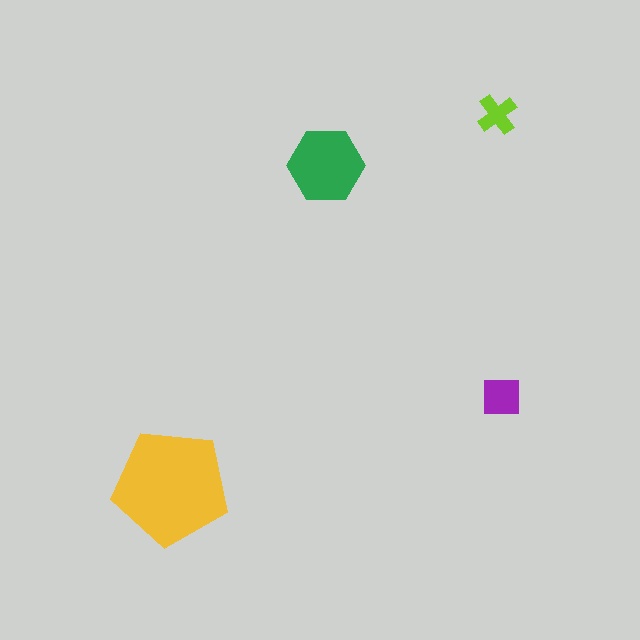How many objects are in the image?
There are 4 objects in the image.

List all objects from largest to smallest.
The yellow pentagon, the green hexagon, the purple square, the lime cross.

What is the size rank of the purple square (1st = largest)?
3rd.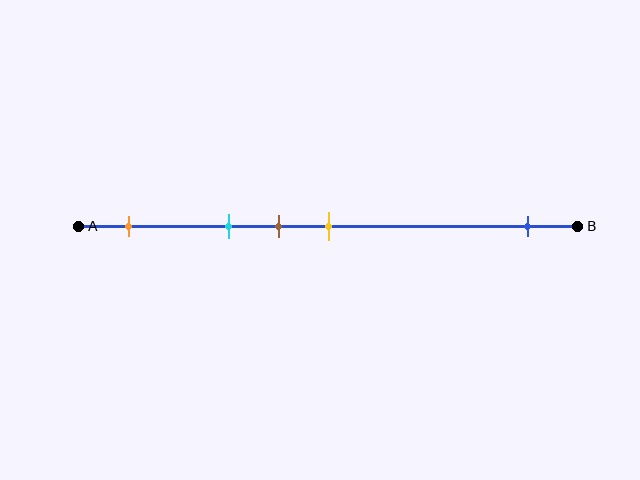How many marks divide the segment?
There are 5 marks dividing the segment.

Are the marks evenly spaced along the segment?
No, the marks are not evenly spaced.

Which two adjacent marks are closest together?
The brown and yellow marks are the closest adjacent pair.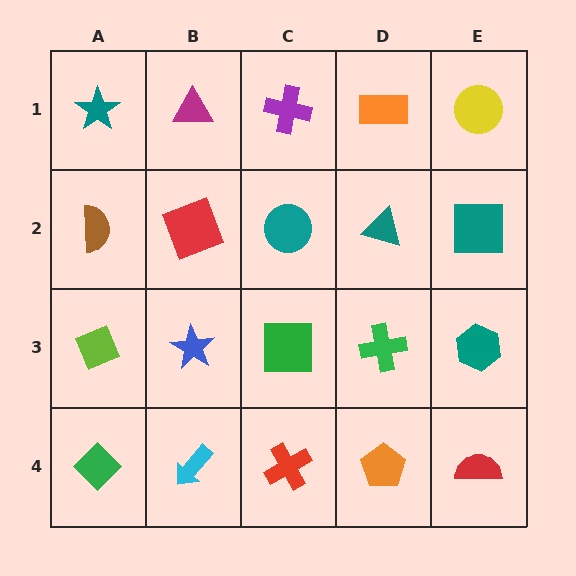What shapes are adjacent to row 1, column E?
A teal square (row 2, column E), an orange rectangle (row 1, column D).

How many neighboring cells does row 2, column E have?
3.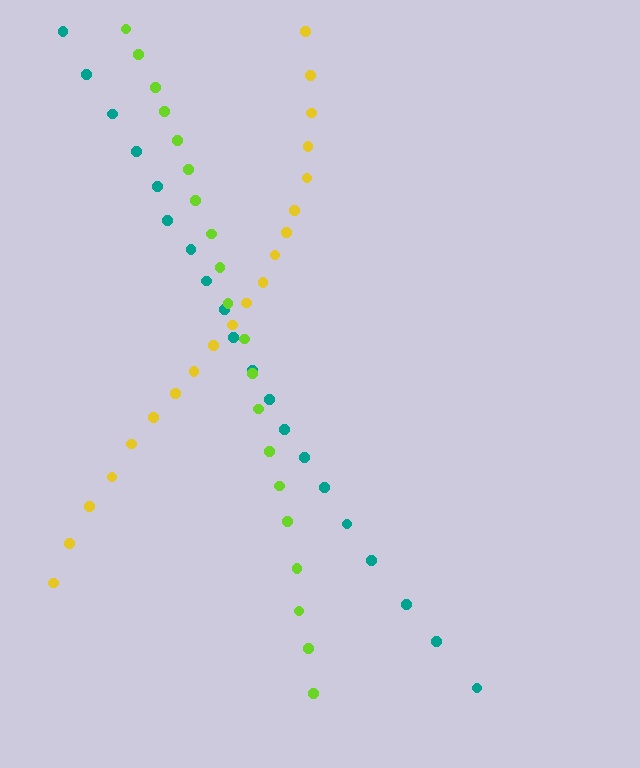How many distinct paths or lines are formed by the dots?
There are 3 distinct paths.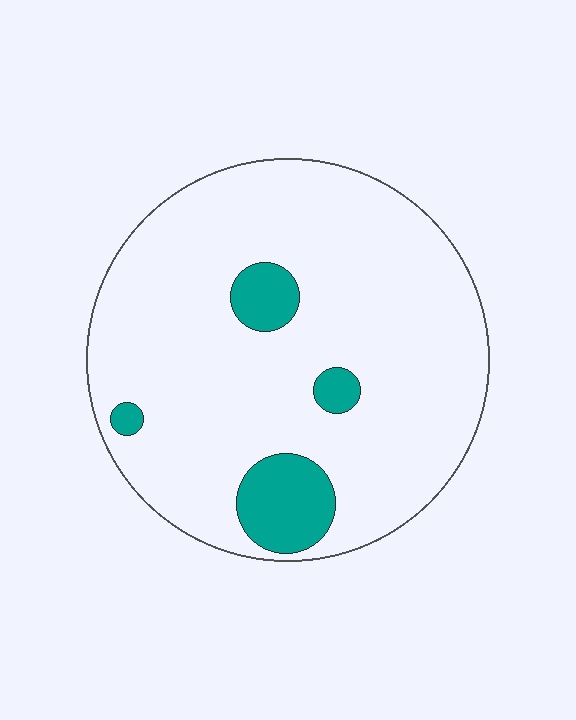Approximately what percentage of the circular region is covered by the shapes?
Approximately 10%.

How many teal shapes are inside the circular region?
4.